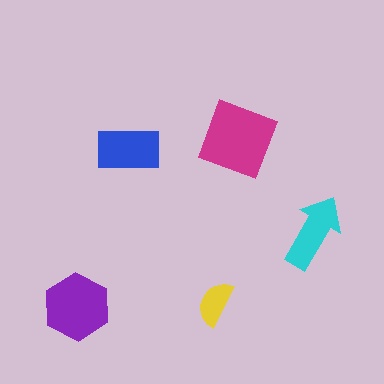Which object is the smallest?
The yellow semicircle.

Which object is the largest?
The magenta diamond.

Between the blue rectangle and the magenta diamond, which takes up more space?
The magenta diamond.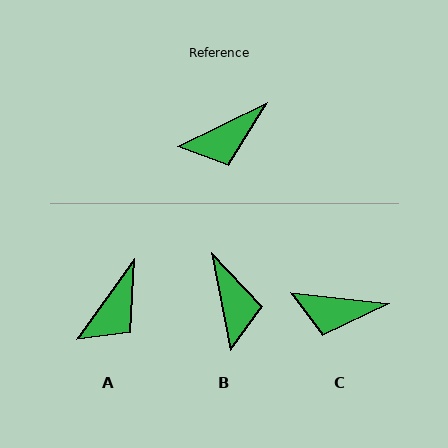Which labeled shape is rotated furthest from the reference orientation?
B, about 75 degrees away.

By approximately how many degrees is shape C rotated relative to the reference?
Approximately 32 degrees clockwise.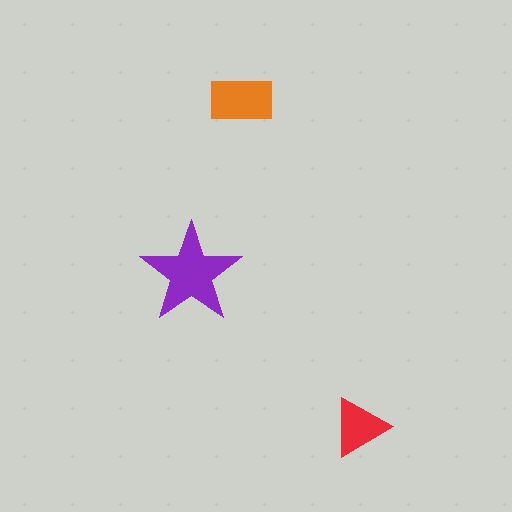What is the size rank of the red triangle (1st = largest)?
3rd.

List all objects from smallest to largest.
The red triangle, the orange rectangle, the purple star.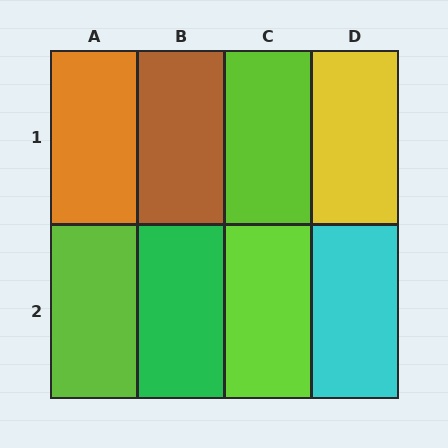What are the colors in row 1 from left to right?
Orange, brown, lime, yellow.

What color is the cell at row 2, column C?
Lime.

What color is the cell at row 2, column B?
Green.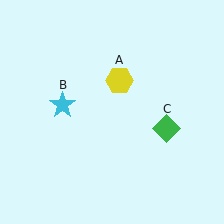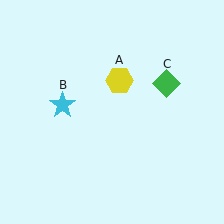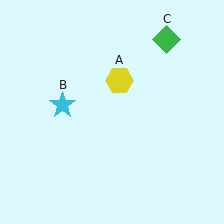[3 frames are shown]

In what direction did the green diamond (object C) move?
The green diamond (object C) moved up.